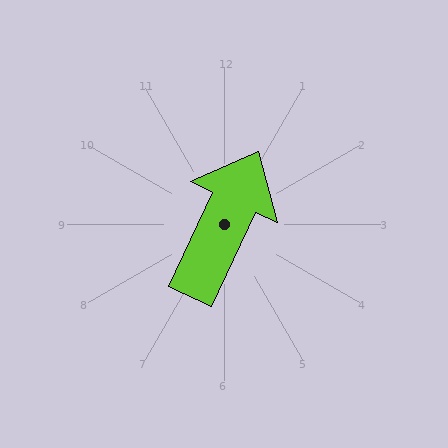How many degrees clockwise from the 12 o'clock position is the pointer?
Approximately 25 degrees.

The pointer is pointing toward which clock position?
Roughly 1 o'clock.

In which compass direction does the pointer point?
Northeast.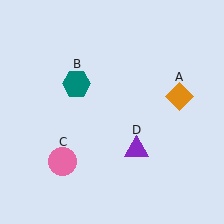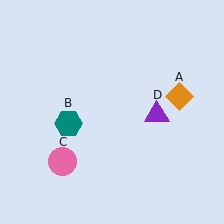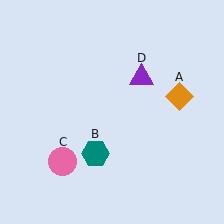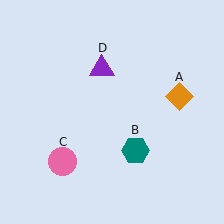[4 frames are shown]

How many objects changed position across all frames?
2 objects changed position: teal hexagon (object B), purple triangle (object D).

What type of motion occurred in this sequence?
The teal hexagon (object B), purple triangle (object D) rotated counterclockwise around the center of the scene.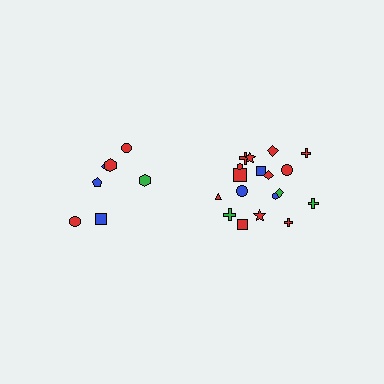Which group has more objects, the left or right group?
The right group.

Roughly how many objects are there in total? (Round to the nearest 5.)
Roughly 25 objects in total.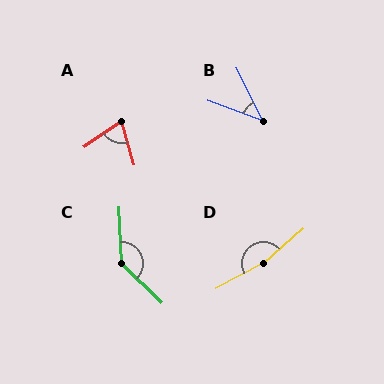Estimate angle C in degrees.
Approximately 137 degrees.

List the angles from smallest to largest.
B (43°), A (73°), C (137°), D (166°).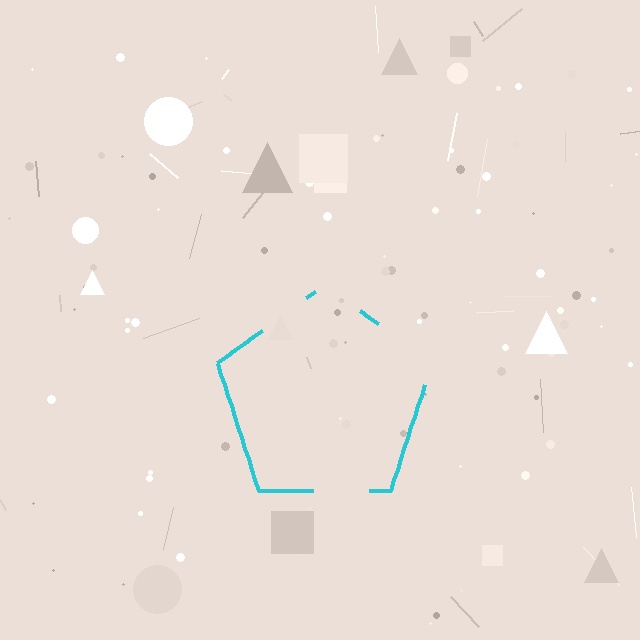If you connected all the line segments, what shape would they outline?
They would outline a pentagon.